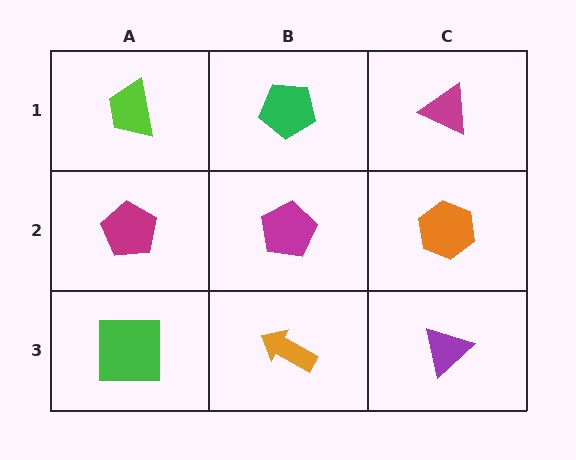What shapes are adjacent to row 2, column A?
A lime trapezoid (row 1, column A), a green square (row 3, column A), a magenta pentagon (row 2, column B).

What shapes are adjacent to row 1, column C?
An orange hexagon (row 2, column C), a green pentagon (row 1, column B).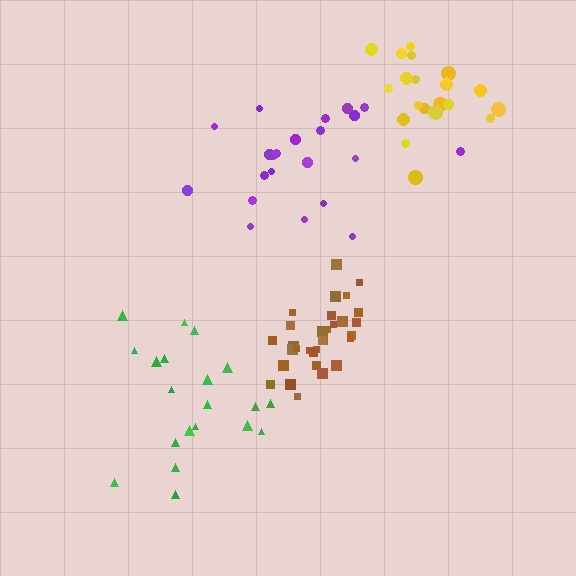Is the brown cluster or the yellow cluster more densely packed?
Brown.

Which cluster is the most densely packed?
Brown.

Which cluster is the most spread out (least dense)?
Green.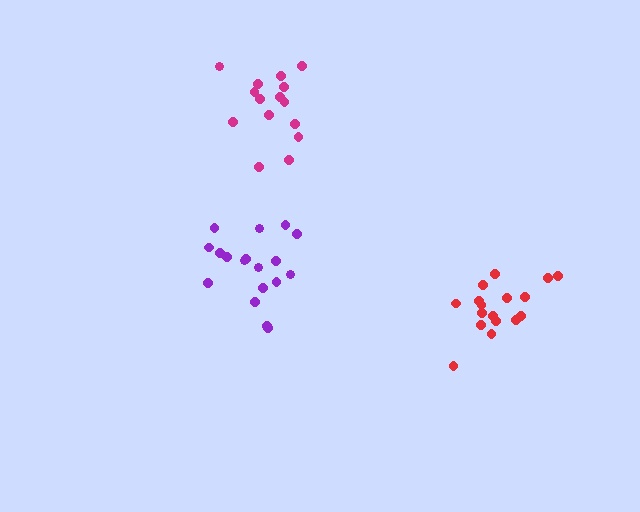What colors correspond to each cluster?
The clusters are colored: magenta, red, purple.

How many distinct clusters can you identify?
There are 3 distinct clusters.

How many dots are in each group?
Group 1: 15 dots, Group 2: 17 dots, Group 3: 18 dots (50 total).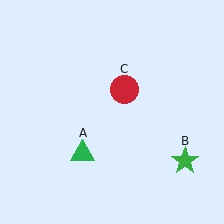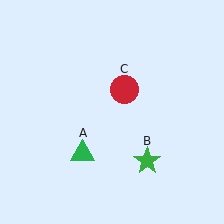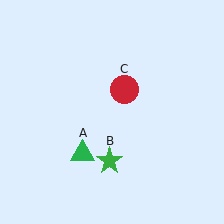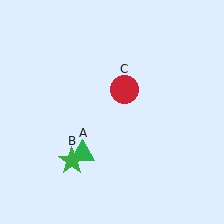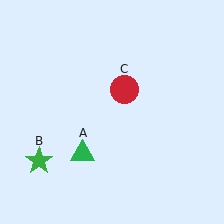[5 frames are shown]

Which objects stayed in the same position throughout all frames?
Green triangle (object A) and red circle (object C) remained stationary.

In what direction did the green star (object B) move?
The green star (object B) moved left.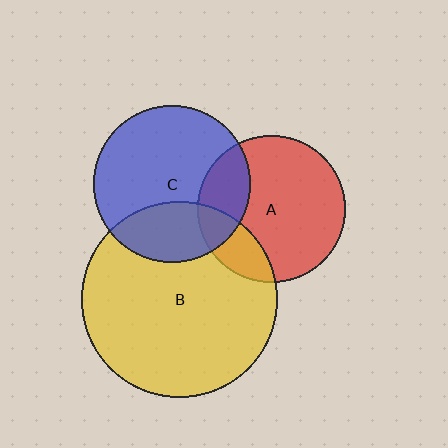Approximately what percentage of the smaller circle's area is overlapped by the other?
Approximately 30%.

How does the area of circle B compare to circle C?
Approximately 1.6 times.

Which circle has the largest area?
Circle B (yellow).